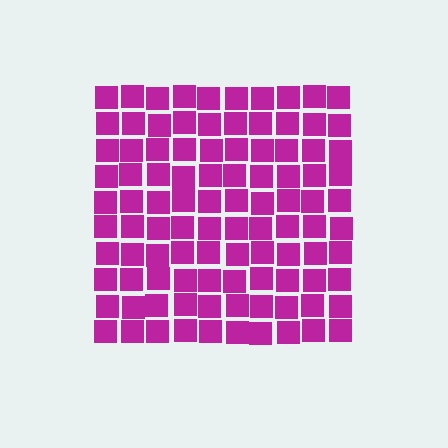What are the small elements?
The small elements are squares.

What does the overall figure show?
The overall figure shows a square.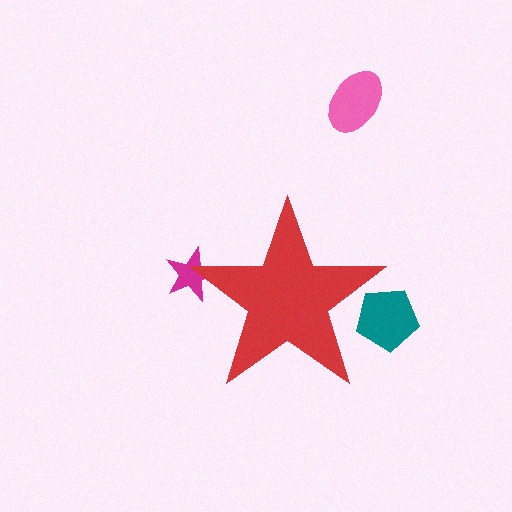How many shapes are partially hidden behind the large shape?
2 shapes are partially hidden.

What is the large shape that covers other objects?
A red star.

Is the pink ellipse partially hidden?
No, the pink ellipse is fully visible.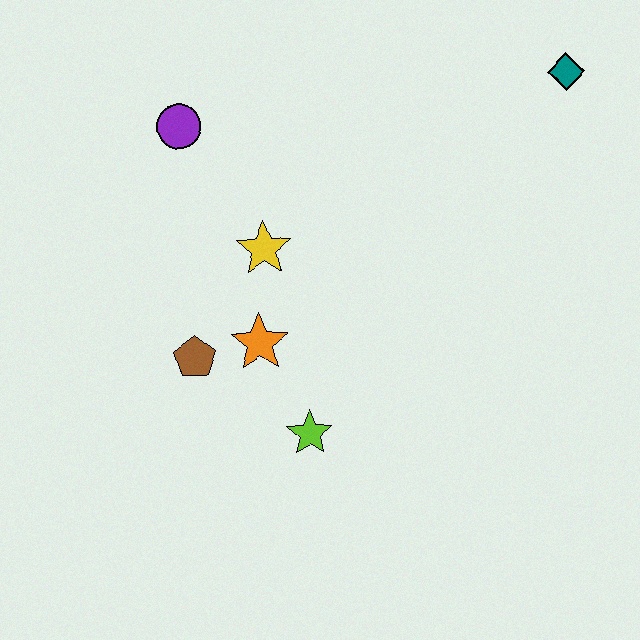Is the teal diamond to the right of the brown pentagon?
Yes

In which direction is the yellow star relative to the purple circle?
The yellow star is below the purple circle.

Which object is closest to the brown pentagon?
The orange star is closest to the brown pentagon.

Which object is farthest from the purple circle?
The teal diamond is farthest from the purple circle.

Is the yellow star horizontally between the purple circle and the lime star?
Yes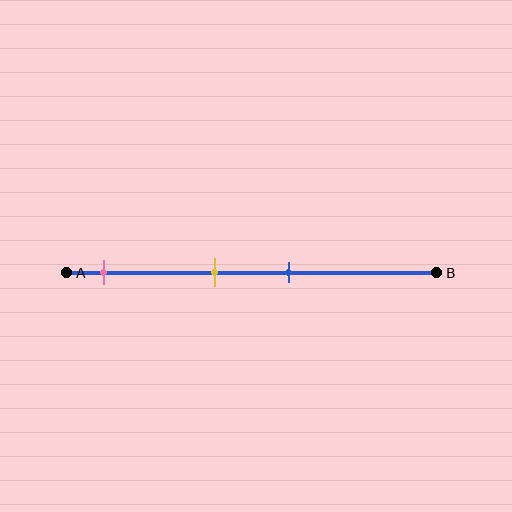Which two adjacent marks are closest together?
The yellow and blue marks are the closest adjacent pair.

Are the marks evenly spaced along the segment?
No, the marks are not evenly spaced.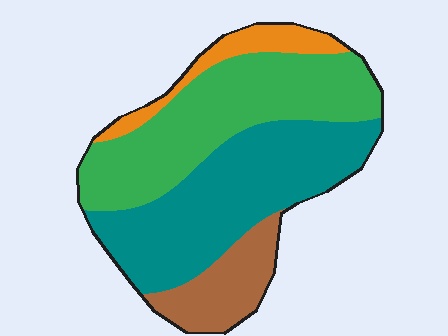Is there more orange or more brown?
Brown.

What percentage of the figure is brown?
Brown covers about 15% of the figure.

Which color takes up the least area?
Orange, at roughly 10%.